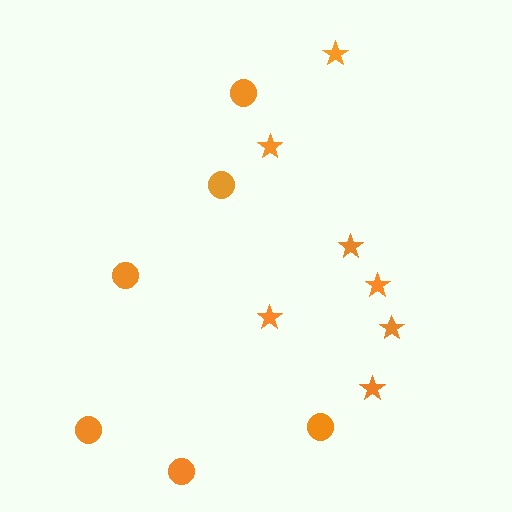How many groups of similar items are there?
There are 2 groups: one group of circles (6) and one group of stars (7).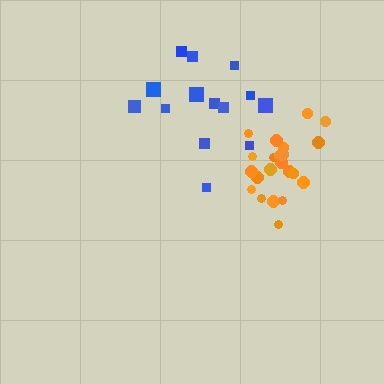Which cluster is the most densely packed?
Orange.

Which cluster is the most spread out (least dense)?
Blue.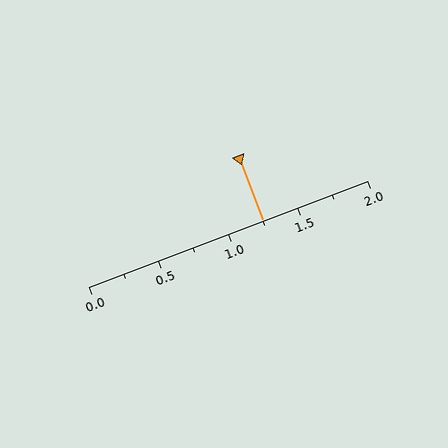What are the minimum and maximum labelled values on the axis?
The axis runs from 0.0 to 2.0.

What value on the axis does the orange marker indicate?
The marker indicates approximately 1.25.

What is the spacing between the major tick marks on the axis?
The major ticks are spaced 0.5 apart.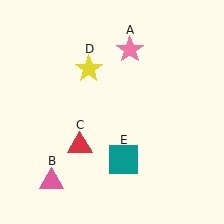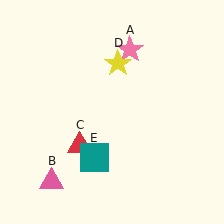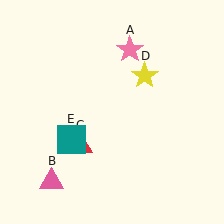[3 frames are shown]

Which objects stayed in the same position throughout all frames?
Pink star (object A) and pink triangle (object B) and red triangle (object C) remained stationary.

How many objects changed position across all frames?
2 objects changed position: yellow star (object D), teal square (object E).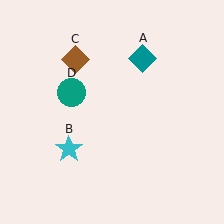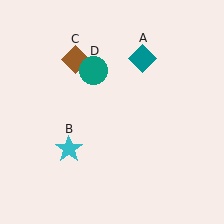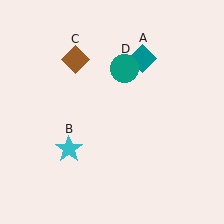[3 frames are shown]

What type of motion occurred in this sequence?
The teal circle (object D) rotated clockwise around the center of the scene.